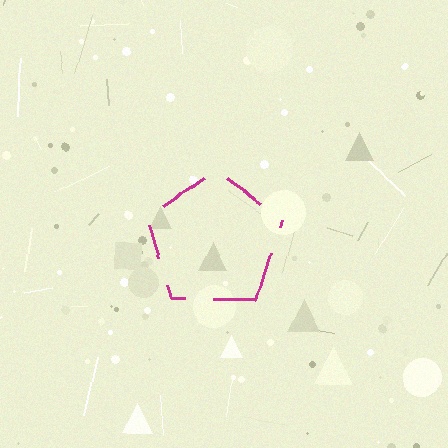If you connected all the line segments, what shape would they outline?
They would outline a pentagon.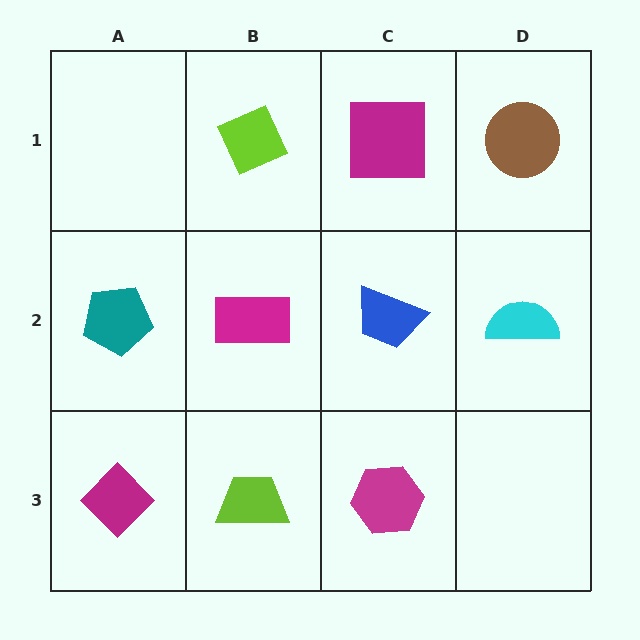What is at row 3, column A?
A magenta diamond.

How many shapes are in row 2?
4 shapes.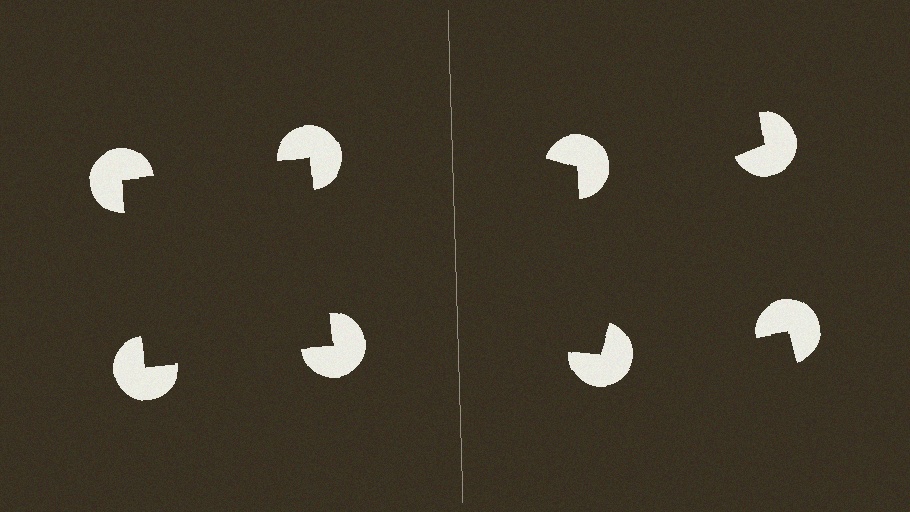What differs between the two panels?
The pac-man discs are positioned identically on both sides; only the wedge orientations differ. On the left they align to a square; on the right they are misaligned.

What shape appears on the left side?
An illusory square.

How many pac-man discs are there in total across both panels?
8 — 4 on each side.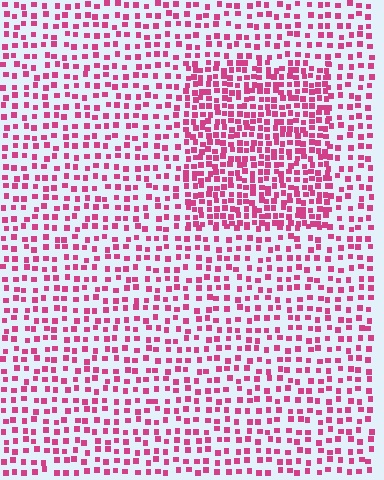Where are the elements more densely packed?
The elements are more densely packed inside the rectangle boundary.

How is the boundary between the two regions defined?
The boundary is defined by a change in element density (approximately 1.9x ratio). All elements are the same color, size, and shape.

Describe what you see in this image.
The image contains small magenta elements arranged at two different densities. A rectangle-shaped region is visible where the elements are more densely packed than the surrounding area.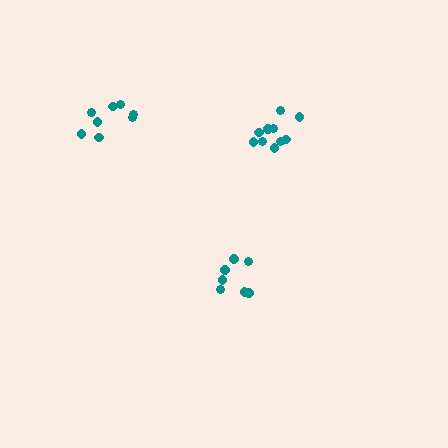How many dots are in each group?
Group 1: 8 dots, Group 2: 7 dots, Group 3: 10 dots (25 total).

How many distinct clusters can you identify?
There are 3 distinct clusters.